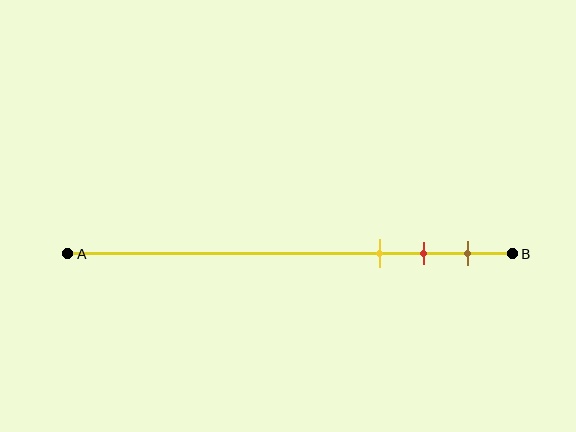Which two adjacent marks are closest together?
The red and brown marks are the closest adjacent pair.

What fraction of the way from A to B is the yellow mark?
The yellow mark is approximately 70% (0.7) of the way from A to B.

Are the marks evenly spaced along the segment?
Yes, the marks are approximately evenly spaced.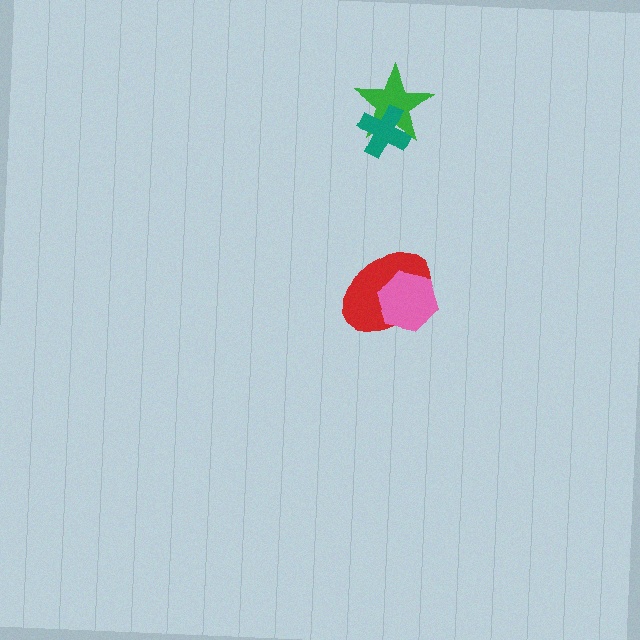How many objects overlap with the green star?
1 object overlaps with the green star.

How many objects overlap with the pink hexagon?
1 object overlaps with the pink hexagon.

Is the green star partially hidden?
Yes, it is partially covered by another shape.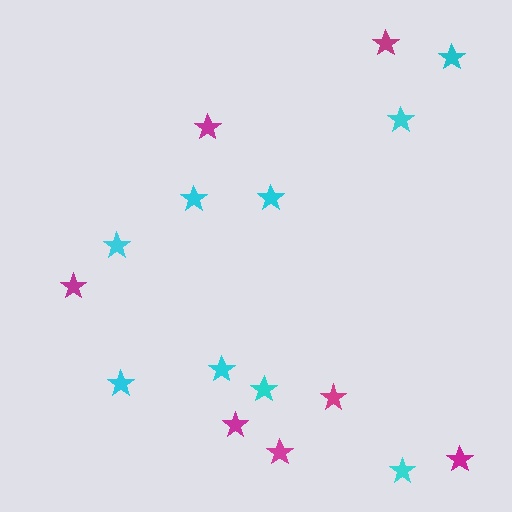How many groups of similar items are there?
There are 2 groups: one group of cyan stars (9) and one group of magenta stars (7).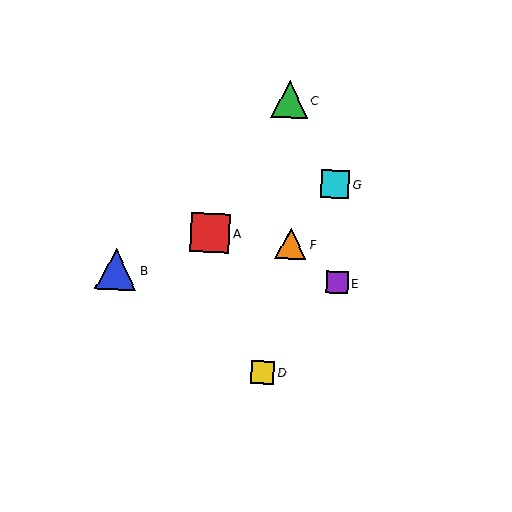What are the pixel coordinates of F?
Object F is at (291, 243).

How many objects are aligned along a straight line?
3 objects (A, B, G) are aligned along a straight line.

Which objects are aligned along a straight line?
Objects A, B, G are aligned along a straight line.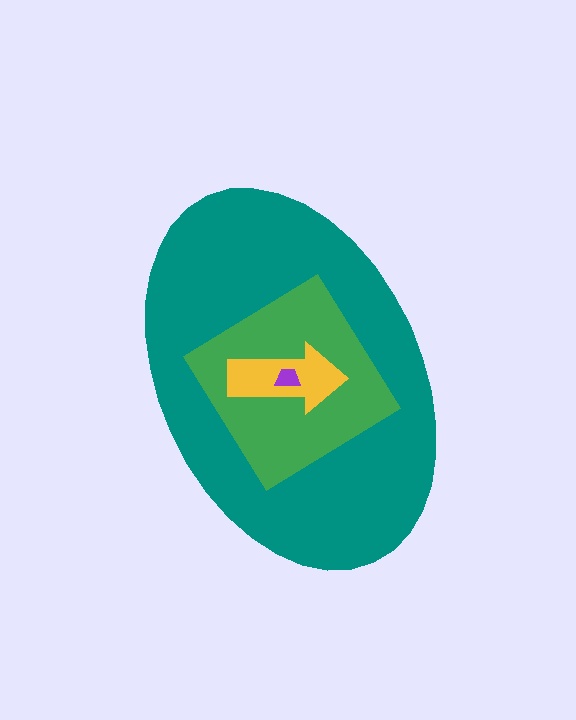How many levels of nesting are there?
4.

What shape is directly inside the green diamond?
The yellow arrow.